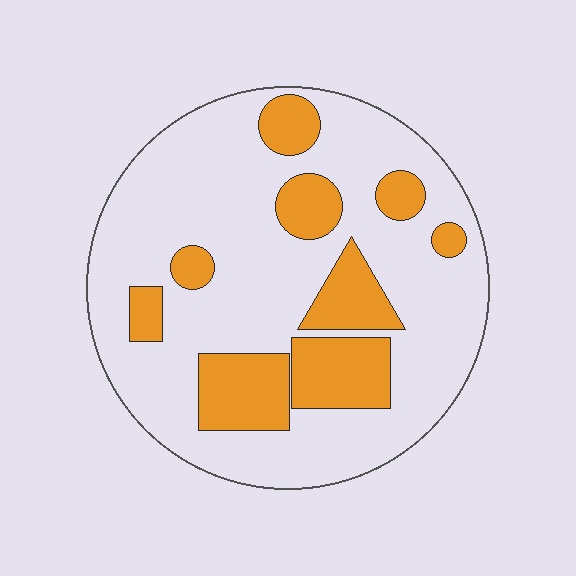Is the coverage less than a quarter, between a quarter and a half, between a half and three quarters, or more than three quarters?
Between a quarter and a half.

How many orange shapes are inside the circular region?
9.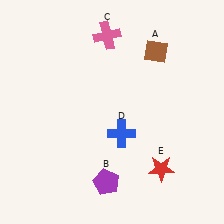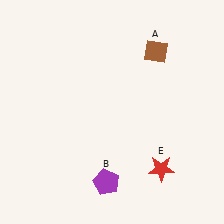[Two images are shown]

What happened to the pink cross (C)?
The pink cross (C) was removed in Image 2. It was in the top-left area of Image 1.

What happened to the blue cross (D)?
The blue cross (D) was removed in Image 2. It was in the bottom-right area of Image 1.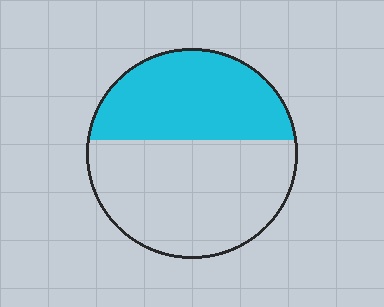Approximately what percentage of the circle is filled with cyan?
Approximately 40%.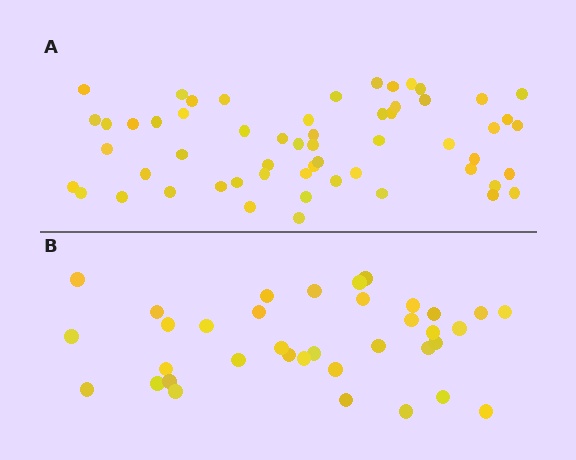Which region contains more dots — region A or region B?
Region A (the top region) has more dots.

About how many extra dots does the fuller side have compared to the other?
Region A has approximately 20 more dots than region B.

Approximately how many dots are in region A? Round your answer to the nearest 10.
About 60 dots. (The exact count is 57, which rounds to 60.)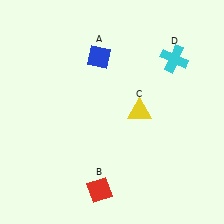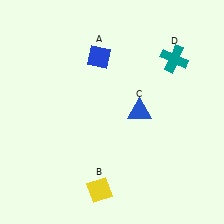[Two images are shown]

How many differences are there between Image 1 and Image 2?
There are 3 differences between the two images.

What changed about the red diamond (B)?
In Image 1, B is red. In Image 2, it changed to yellow.